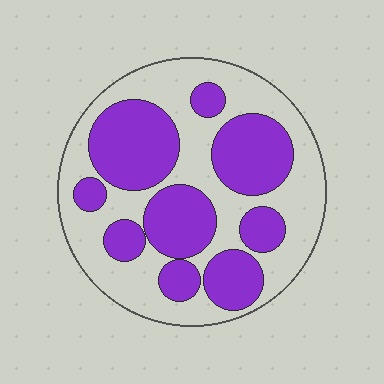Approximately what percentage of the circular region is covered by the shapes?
Approximately 45%.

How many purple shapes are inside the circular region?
9.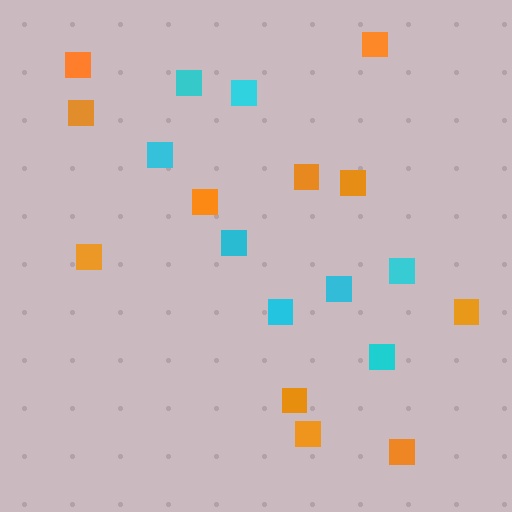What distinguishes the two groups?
There are 2 groups: one group of orange squares (11) and one group of cyan squares (8).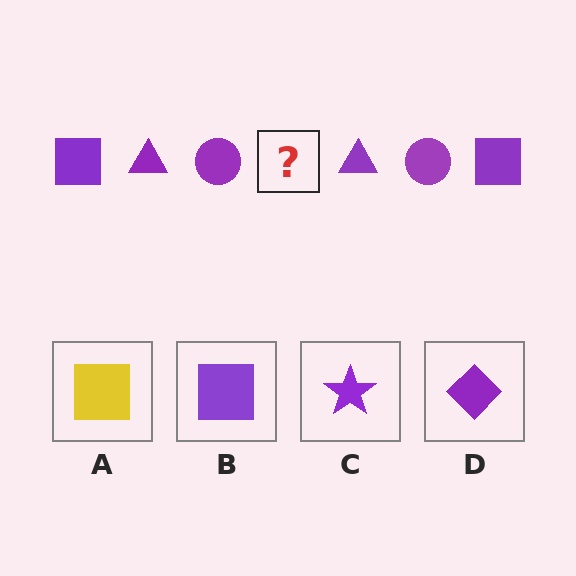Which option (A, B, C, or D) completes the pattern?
B.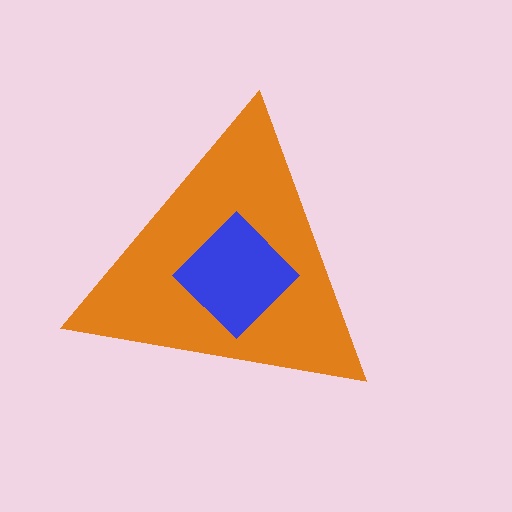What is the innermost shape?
The blue diamond.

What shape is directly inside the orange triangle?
The blue diamond.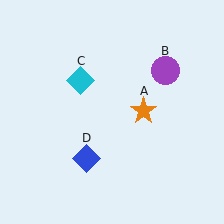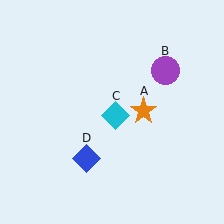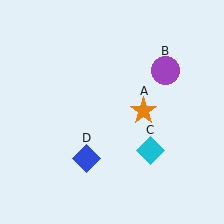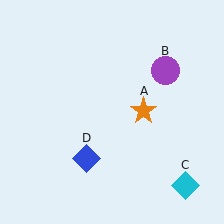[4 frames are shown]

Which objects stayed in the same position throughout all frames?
Orange star (object A) and purple circle (object B) and blue diamond (object D) remained stationary.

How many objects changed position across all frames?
1 object changed position: cyan diamond (object C).